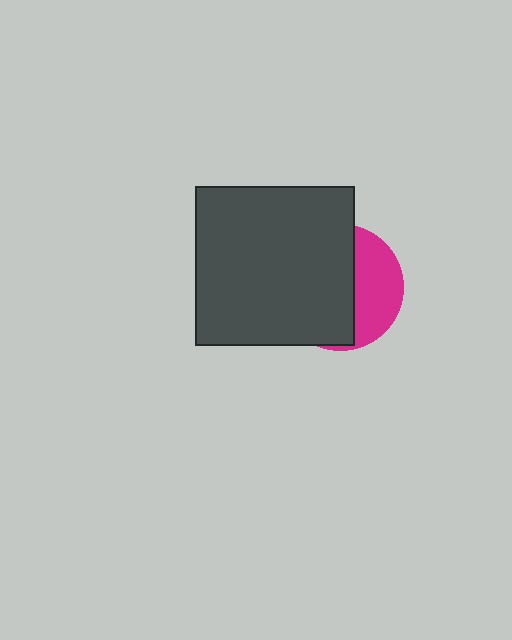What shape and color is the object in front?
The object in front is a dark gray square.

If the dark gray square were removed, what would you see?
You would see the complete magenta circle.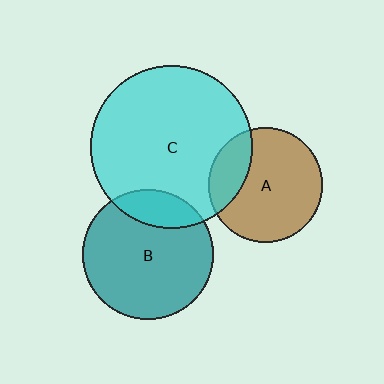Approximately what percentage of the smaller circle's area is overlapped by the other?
Approximately 25%.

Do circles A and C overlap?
Yes.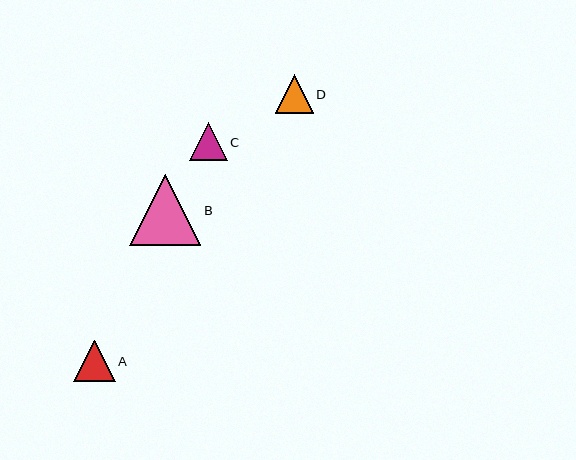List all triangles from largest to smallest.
From largest to smallest: B, A, D, C.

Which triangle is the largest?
Triangle B is the largest with a size of approximately 71 pixels.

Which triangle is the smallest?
Triangle C is the smallest with a size of approximately 37 pixels.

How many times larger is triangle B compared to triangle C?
Triangle B is approximately 1.9 times the size of triangle C.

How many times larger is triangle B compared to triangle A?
Triangle B is approximately 1.7 times the size of triangle A.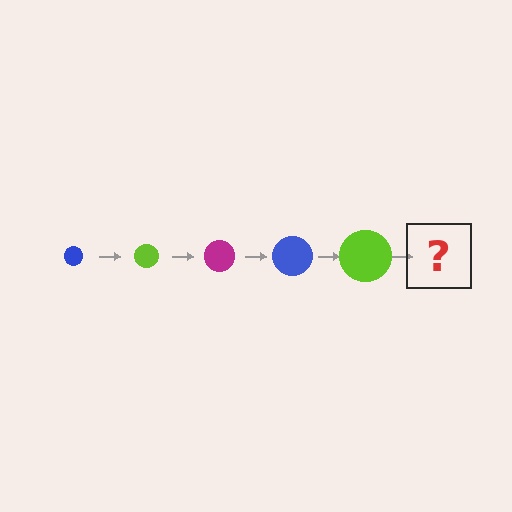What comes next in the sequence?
The next element should be a magenta circle, larger than the previous one.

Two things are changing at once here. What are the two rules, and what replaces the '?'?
The two rules are that the circle grows larger each step and the color cycles through blue, lime, and magenta. The '?' should be a magenta circle, larger than the previous one.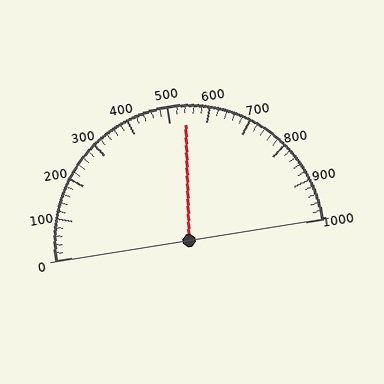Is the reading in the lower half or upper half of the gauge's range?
The reading is in the upper half of the range (0 to 1000).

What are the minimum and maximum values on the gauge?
The gauge ranges from 0 to 1000.